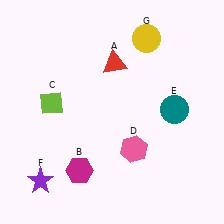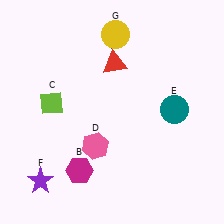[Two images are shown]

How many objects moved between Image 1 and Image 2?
2 objects moved between the two images.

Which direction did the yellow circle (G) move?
The yellow circle (G) moved left.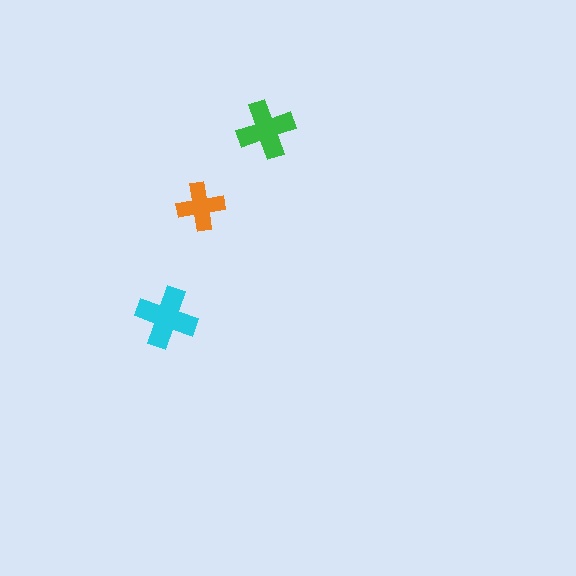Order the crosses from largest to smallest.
the cyan one, the green one, the orange one.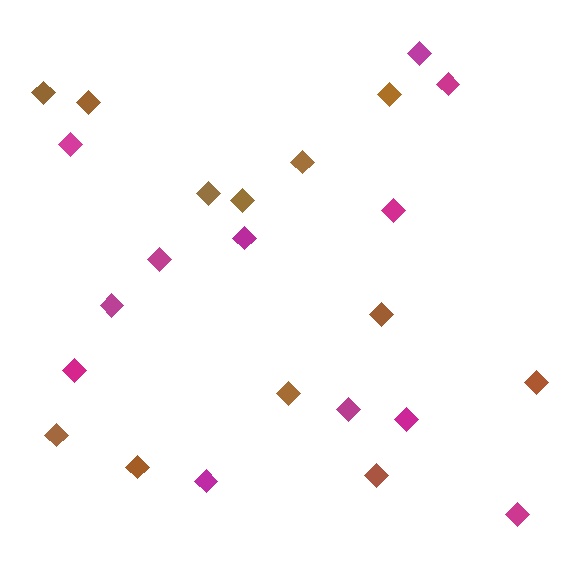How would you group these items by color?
There are 2 groups: one group of brown diamonds (12) and one group of magenta diamonds (12).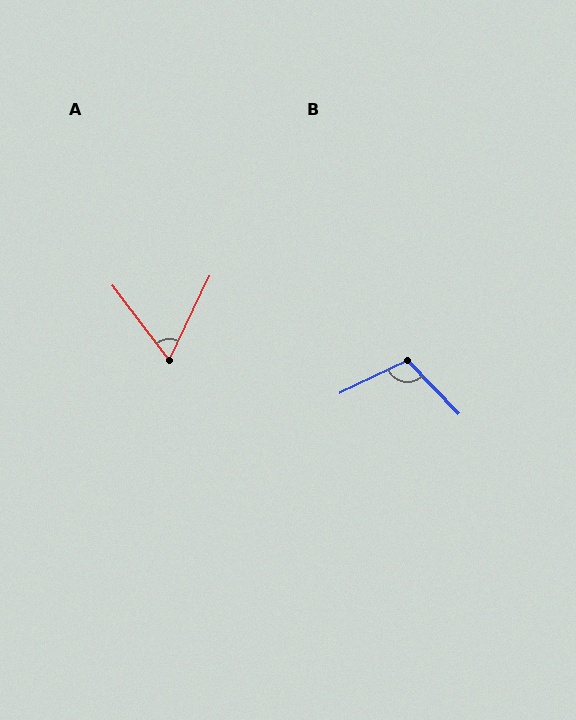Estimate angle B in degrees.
Approximately 108 degrees.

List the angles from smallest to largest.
A (63°), B (108°).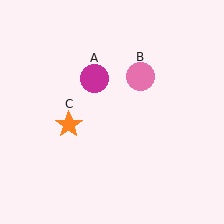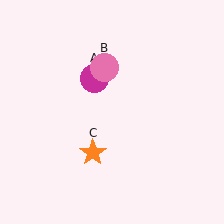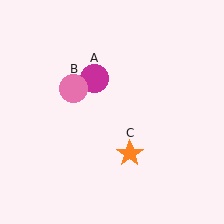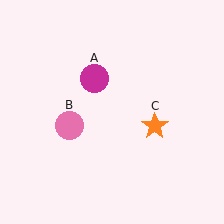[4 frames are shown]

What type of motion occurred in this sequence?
The pink circle (object B), orange star (object C) rotated counterclockwise around the center of the scene.